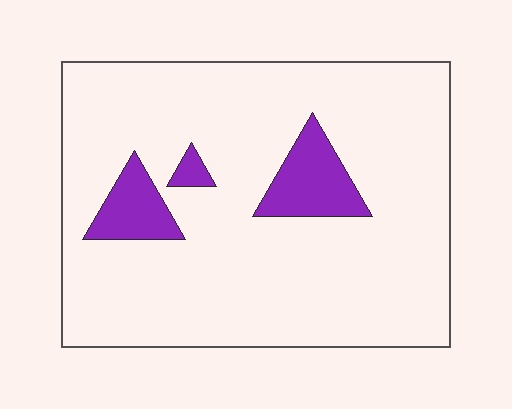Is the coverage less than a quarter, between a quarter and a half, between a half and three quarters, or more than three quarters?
Less than a quarter.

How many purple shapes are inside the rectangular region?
3.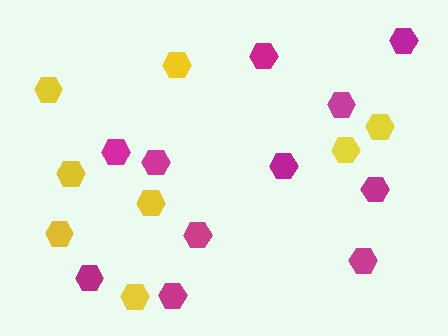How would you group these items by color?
There are 2 groups: one group of magenta hexagons (11) and one group of yellow hexagons (8).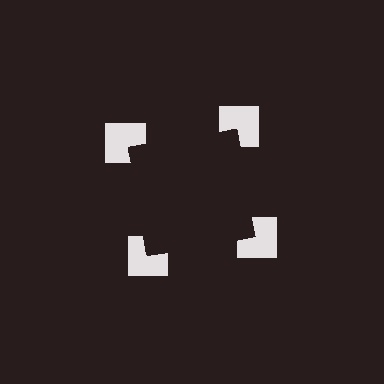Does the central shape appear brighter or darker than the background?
It typically appears slightly darker than the background, even though no actual brightness change is drawn.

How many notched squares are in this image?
There are 4 — one at each vertex of the illusory square.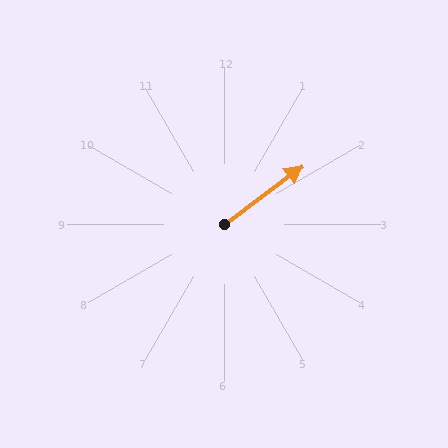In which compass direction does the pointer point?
Northeast.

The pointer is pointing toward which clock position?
Roughly 2 o'clock.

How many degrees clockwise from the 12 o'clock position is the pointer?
Approximately 53 degrees.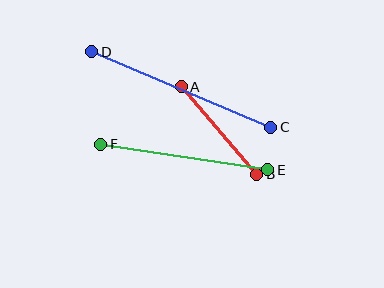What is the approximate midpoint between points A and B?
The midpoint is at approximately (219, 130) pixels.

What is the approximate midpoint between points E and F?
The midpoint is at approximately (184, 157) pixels.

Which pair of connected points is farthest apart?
Points C and D are farthest apart.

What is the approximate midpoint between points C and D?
The midpoint is at approximately (181, 90) pixels.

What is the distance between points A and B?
The distance is approximately 116 pixels.